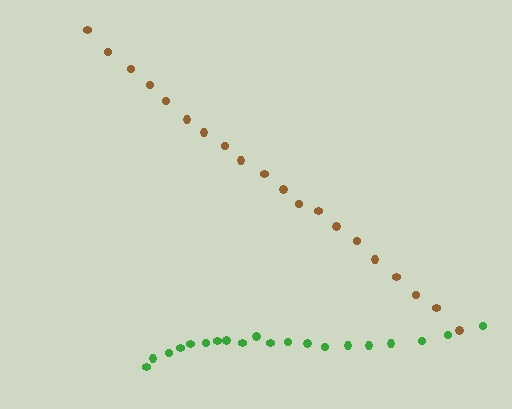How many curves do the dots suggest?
There are 2 distinct paths.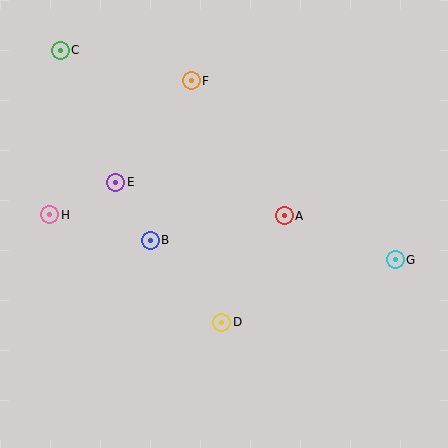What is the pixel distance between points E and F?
The distance between E and F is 126 pixels.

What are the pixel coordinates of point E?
Point E is at (116, 182).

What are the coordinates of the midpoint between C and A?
The midpoint between C and A is at (172, 133).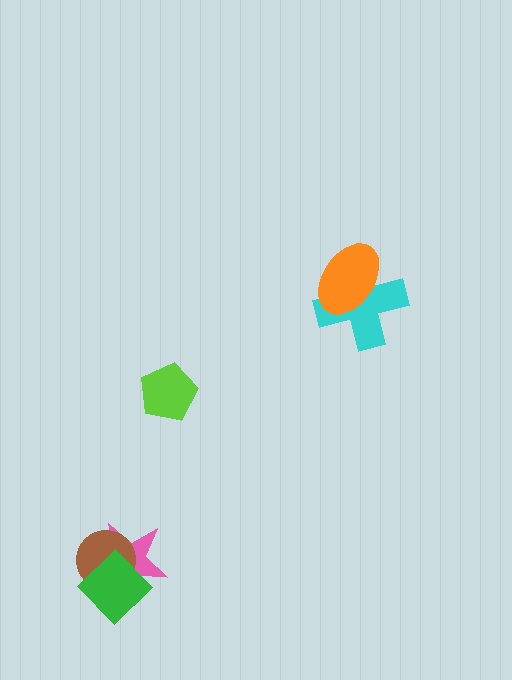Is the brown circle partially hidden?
Yes, it is partially covered by another shape.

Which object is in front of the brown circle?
The green diamond is in front of the brown circle.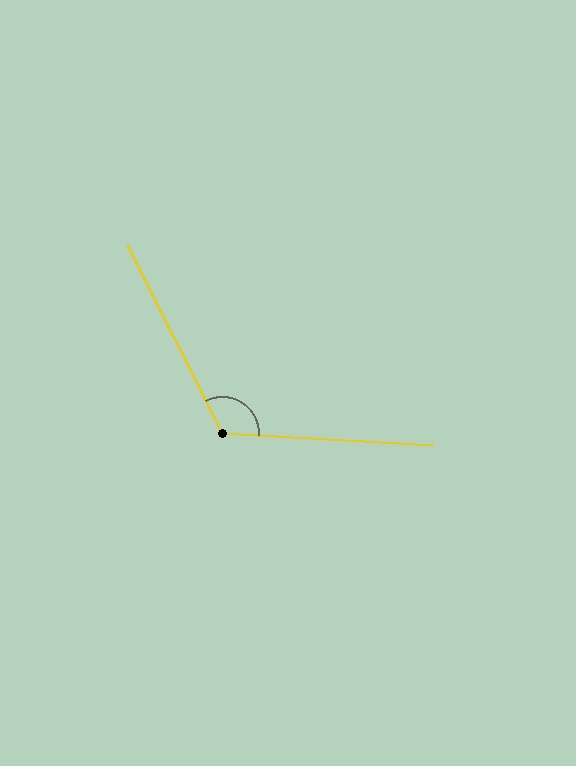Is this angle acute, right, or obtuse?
It is obtuse.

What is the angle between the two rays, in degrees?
Approximately 120 degrees.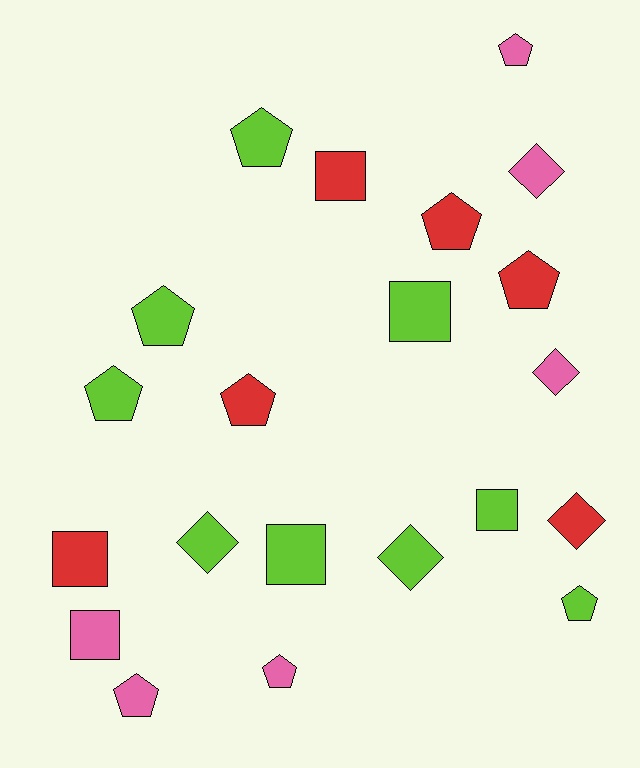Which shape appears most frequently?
Pentagon, with 10 objects.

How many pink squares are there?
There is 1 pink square.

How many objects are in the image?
There are 21 objects.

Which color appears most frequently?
Lime, with 9 objects.